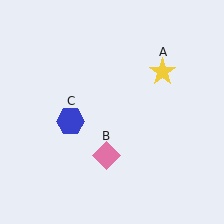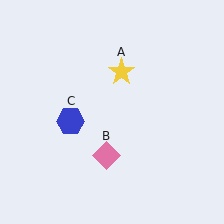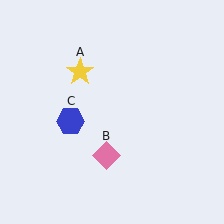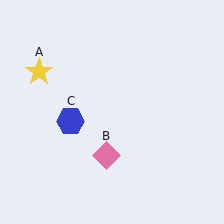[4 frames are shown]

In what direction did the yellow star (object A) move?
The yellow star (object A) moved left.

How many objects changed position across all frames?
1 object changed position: yellow star (object A).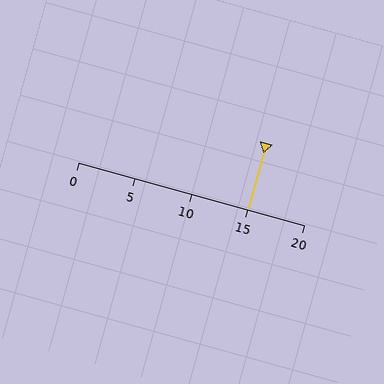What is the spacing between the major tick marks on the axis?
The major ticks are spaced 5 apart.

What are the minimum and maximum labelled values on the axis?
The axis runs from 0 to 20.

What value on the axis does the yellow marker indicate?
The marker indicates approximately 15.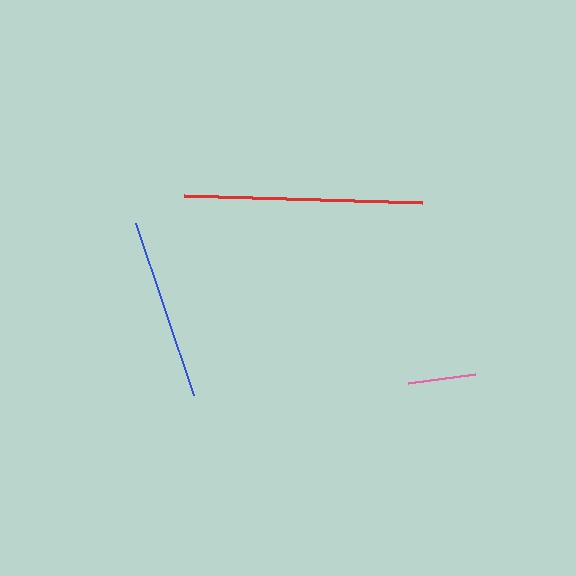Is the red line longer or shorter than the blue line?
The red line is longer than the blue line.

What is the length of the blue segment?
The blue segment is approximately 181 pixels long.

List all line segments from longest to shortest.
From longest to shortest: red, blue, pink.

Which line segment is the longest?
The red line is the longest at approximately 239 pixels.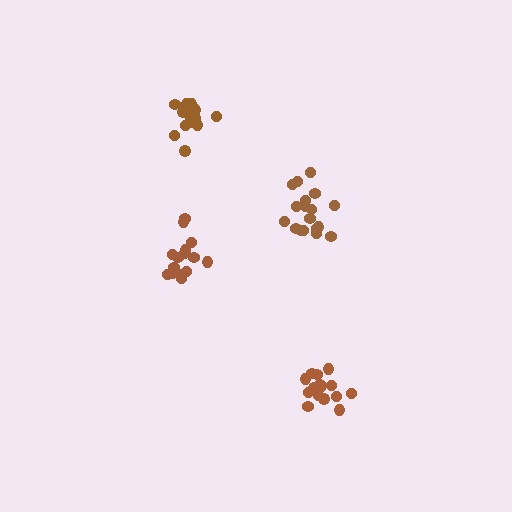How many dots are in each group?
Group 1: 15 dots, Group 2: 18 dots, Group 3: 15 dots, Group 4: 15 dots (63 total).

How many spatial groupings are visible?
There are 4 spatial groupings.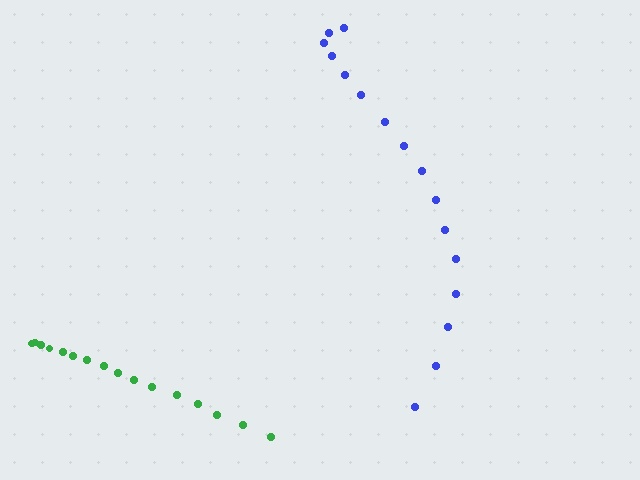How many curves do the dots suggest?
There are 2 distinct paths.